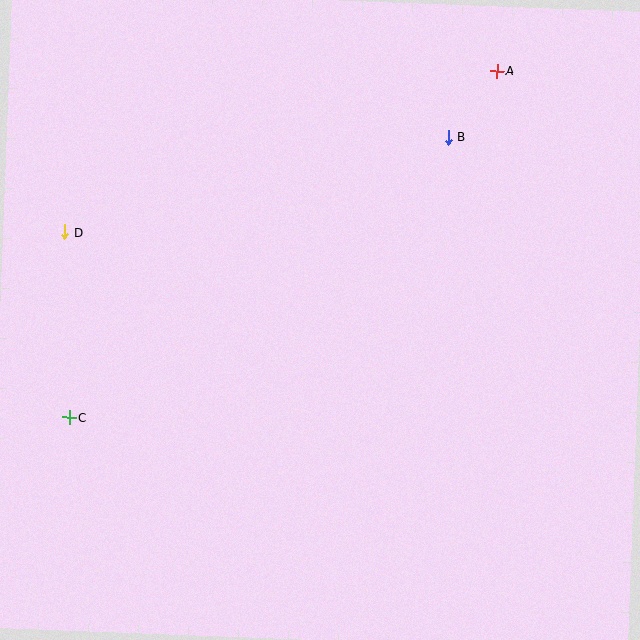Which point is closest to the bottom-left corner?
Point C is closest to the bottom-left corner.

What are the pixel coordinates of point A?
Point A is at (497, 71).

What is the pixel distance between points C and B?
The distance between C and B is 472 pixels.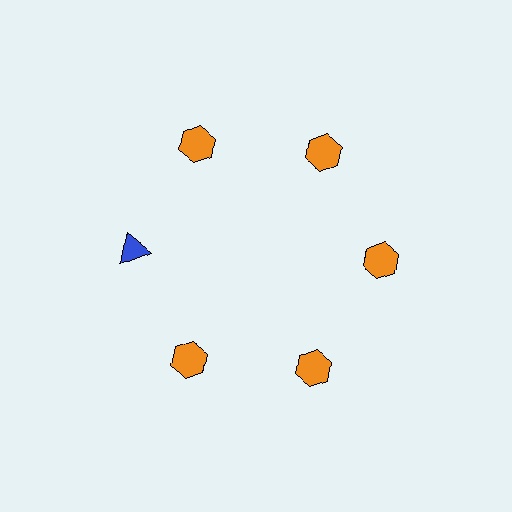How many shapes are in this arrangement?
There are 6 shapes arranged in a ring pattern.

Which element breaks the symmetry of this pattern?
The blue triangle at roughly the 9 o'clock position breaks the symmetry. All other shapes are orange hexagons.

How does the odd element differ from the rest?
It differs in both color (blue instead of orange) and shape (triangle instead of hexagon).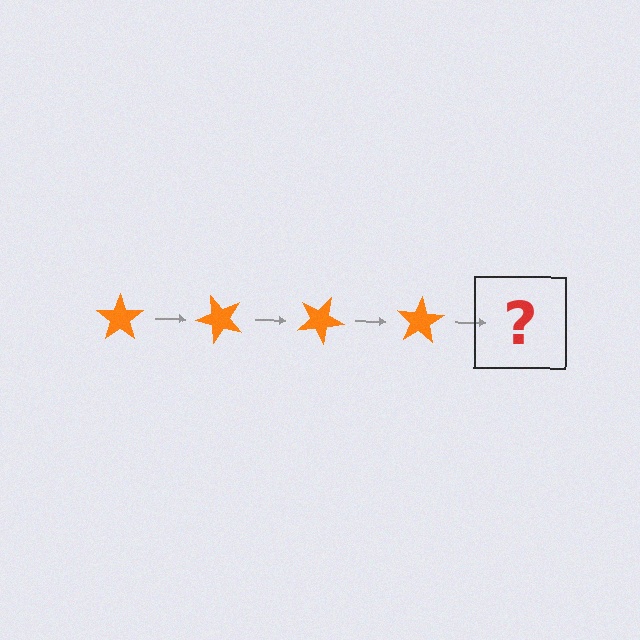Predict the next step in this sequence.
The next step is an orange star rotated 200 degrees.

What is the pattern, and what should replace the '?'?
The pattern is that the star rotates 50 degrees each step. The '?' should be an orange star rotated 200 degrees.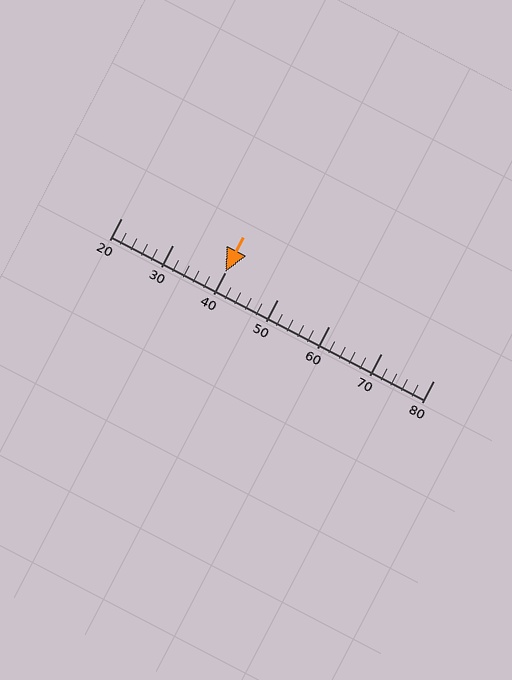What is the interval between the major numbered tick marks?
The major tick marks are spaced 10 units apart.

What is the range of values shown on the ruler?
The ruler shows values from 20 to 80.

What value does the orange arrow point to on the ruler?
The orange arrow points to approximately 40.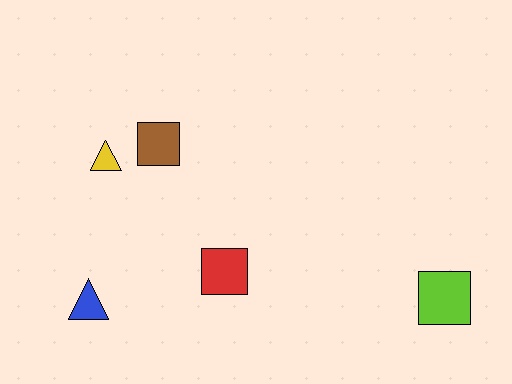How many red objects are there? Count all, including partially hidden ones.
There is 1 red object.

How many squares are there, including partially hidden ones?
There are 3 squares.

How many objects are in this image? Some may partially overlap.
There are 5 objects.